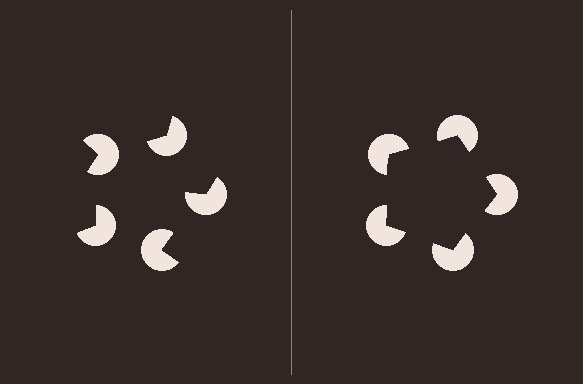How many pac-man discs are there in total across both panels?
10 — 5 on each side.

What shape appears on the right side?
An illusory pentagon.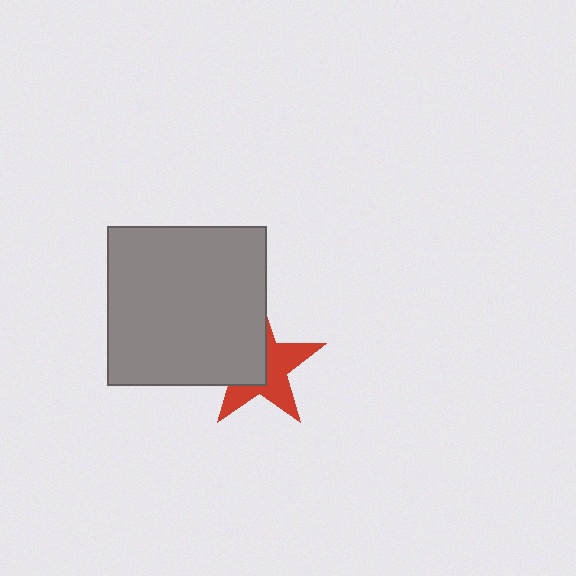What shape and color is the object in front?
The object in front is a gray square.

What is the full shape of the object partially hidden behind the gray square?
The partially hidden object is a red star.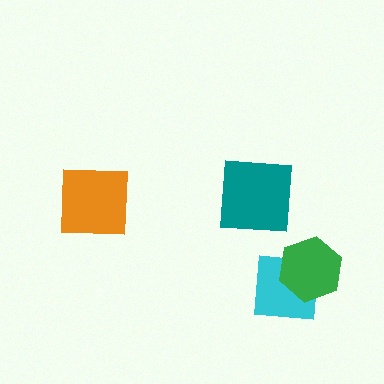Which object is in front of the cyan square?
The green hexagon is in front of the cyan square.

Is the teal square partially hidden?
No, no other shape covers it.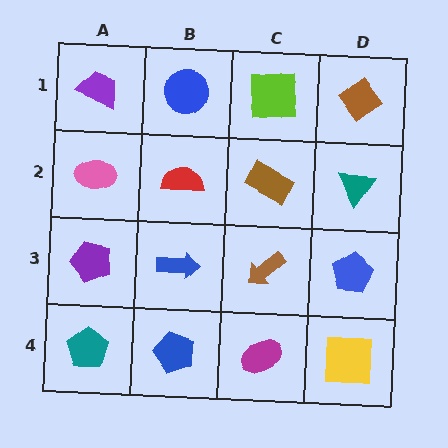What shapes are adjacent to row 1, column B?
A red semicircle (row 2, column B), a purple trapezoid (row 1, column A), a lime square (row 1, column C).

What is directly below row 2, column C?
A brown arrow.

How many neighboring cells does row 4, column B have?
3.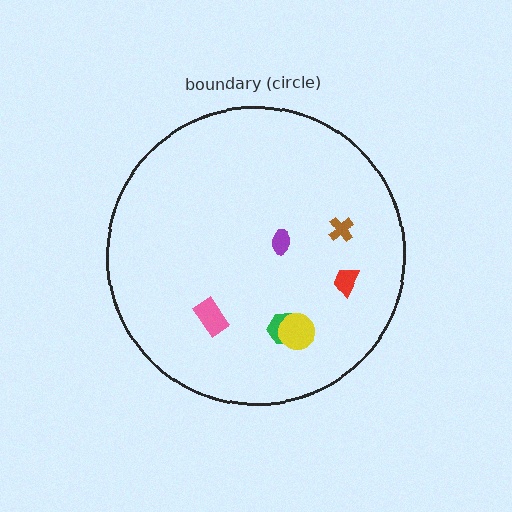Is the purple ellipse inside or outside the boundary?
Inside.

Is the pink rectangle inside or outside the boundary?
Inside.